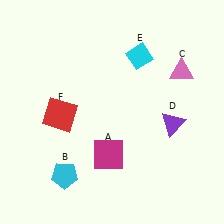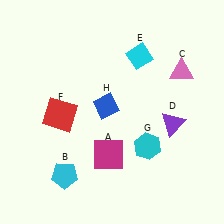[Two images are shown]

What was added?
A cyan hexagon (G), a blue diamond (H) were added in Image 2.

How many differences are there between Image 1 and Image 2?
There are 2 differences between the two images.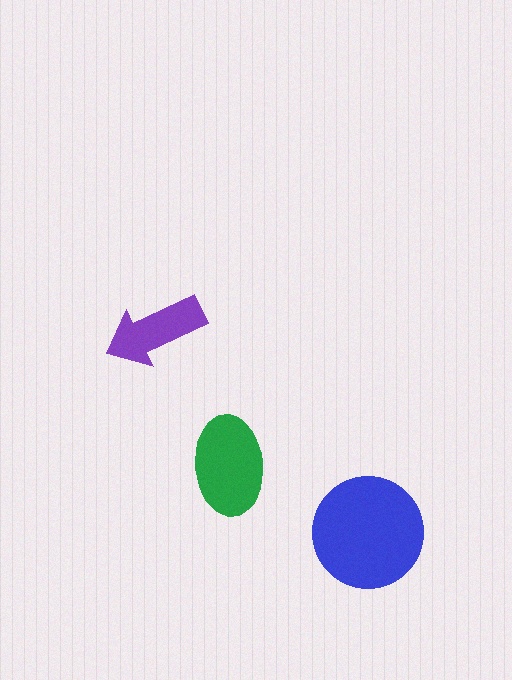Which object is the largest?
The blue circle.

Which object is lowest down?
The blue circle is bottommost.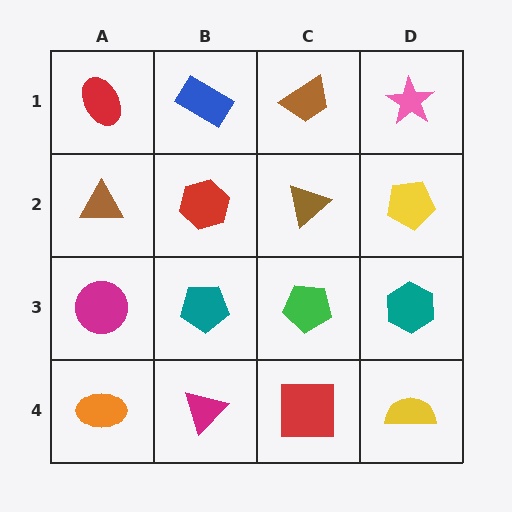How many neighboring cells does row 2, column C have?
4.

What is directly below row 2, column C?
A green pentagon.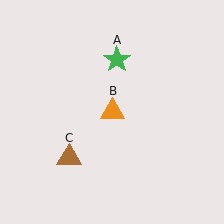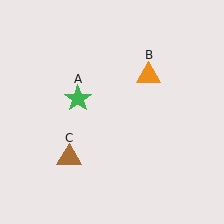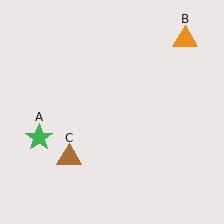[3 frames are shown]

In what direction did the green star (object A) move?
The green star (object A) moved down and to the left.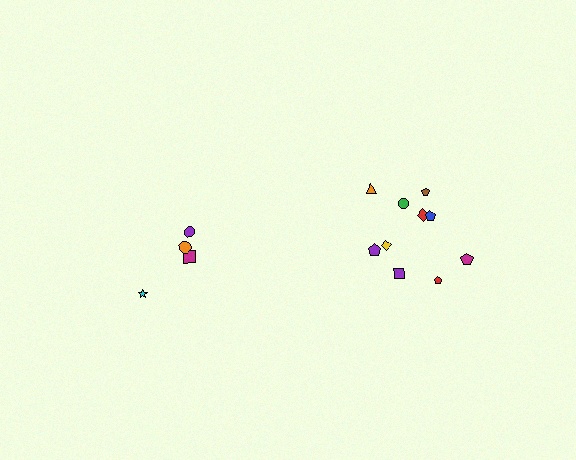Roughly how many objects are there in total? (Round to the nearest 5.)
Roughly 15 objects in total.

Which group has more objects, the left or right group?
The right group.